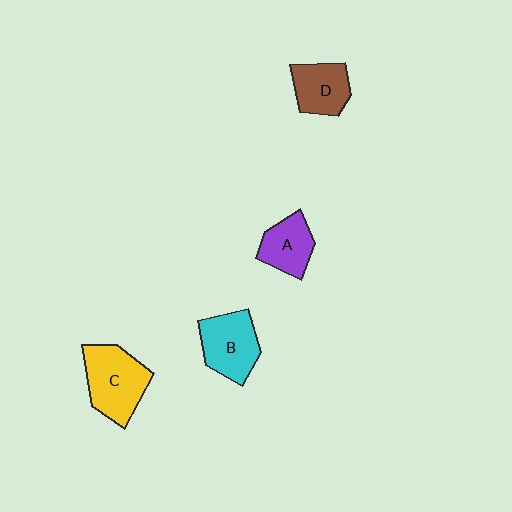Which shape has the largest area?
Shape C (yellow).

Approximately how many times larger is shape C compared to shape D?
Approximately 1.4 times.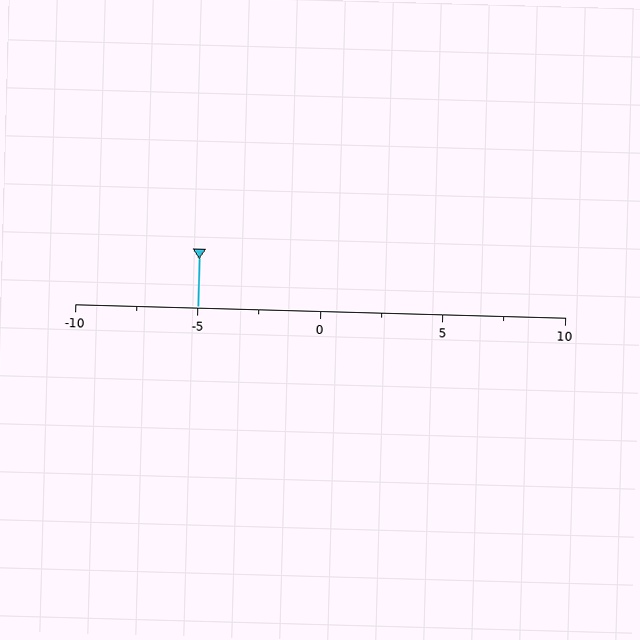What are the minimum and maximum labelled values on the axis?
The axis runs from -10 to 10.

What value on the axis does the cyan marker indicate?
The marker indicates approximately -5.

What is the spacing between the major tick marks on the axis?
The major ticks are spaced 5 apart.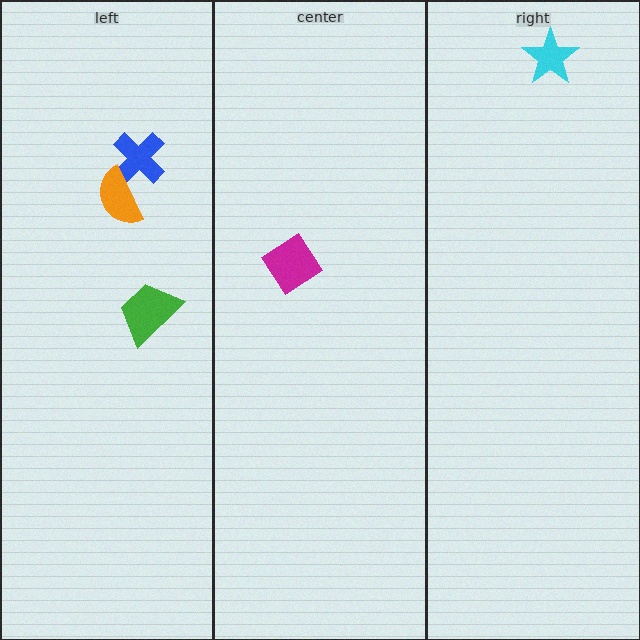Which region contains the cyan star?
The right region.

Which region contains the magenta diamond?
The center region.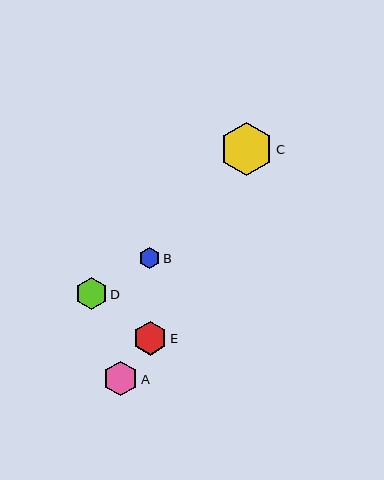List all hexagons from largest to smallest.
From largest to smallest: C, A, E, D, B.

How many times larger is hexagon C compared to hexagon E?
Hexagon C is approximately 1.6 times the size of hexagon E.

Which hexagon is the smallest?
Hexagon B is the smallest with a size of approximately 21 pixels.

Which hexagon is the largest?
Hexagon C is the largest with a size of approximately 54 pixels.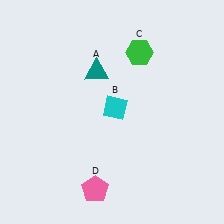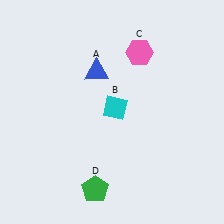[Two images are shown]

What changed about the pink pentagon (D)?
In Image 1, D is pink. In Image 2, it changed to green.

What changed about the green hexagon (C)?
In Image 1, C is green. In Image 2, it changed to pink.